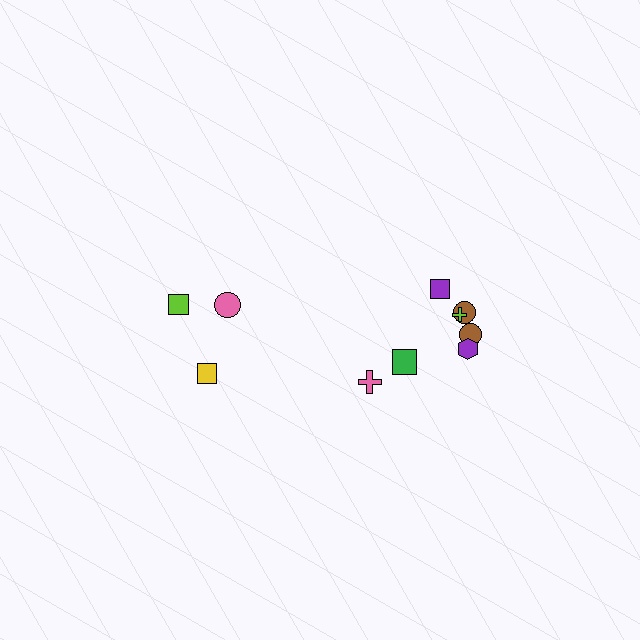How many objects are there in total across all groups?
There are 10 objects.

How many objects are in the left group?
There are 3 objects.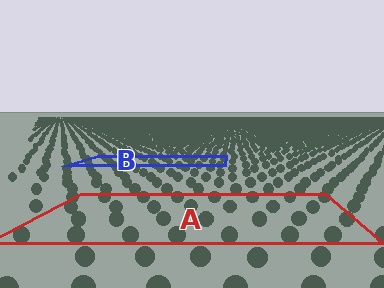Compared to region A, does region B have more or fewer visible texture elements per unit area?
Region B has more texture elements per unit area — they are packed more densely because it is farther away.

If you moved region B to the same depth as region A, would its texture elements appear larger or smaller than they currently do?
They would appear larger. At a closer depth, the same texture elements are projected at a bigger on-screen size.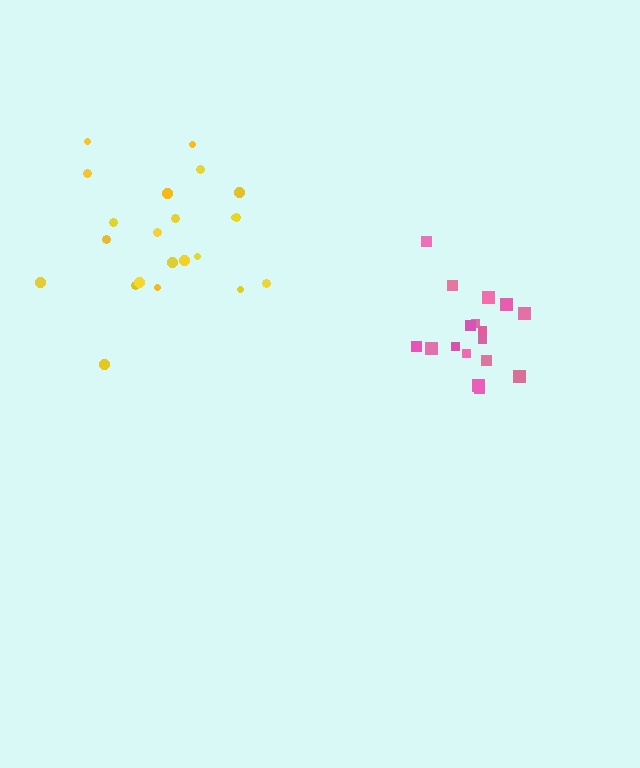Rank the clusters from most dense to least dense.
pink, yellow.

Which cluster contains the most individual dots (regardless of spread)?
Yellow (22).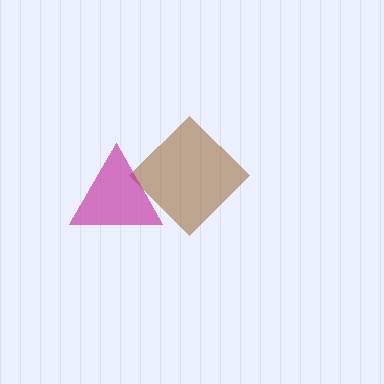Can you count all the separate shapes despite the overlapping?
Yes, there are 2 separate shapes.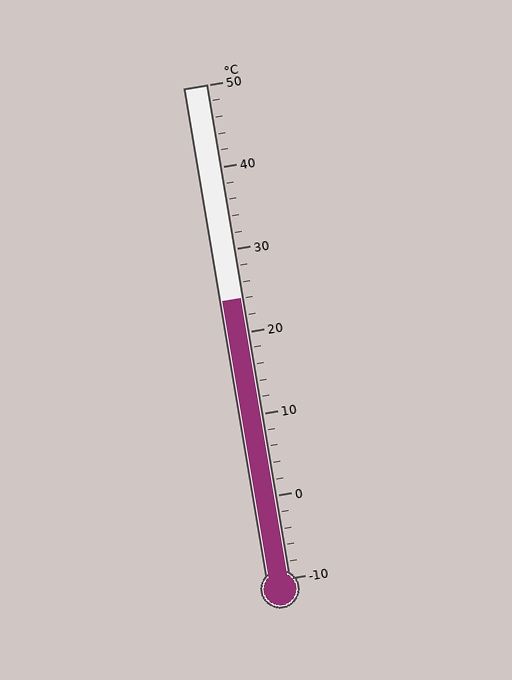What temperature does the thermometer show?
The thermometer shows approximately 24°C.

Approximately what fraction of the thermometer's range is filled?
The thermometer is filled to approximately 55% of its range.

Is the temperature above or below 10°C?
The temperature is above 10°C.